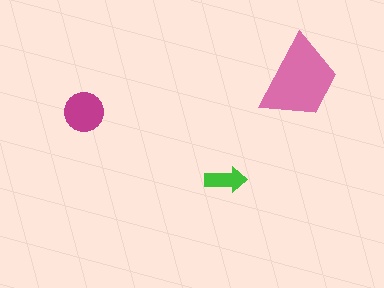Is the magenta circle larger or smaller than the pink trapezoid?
Smaller.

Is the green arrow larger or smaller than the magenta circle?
Smaller.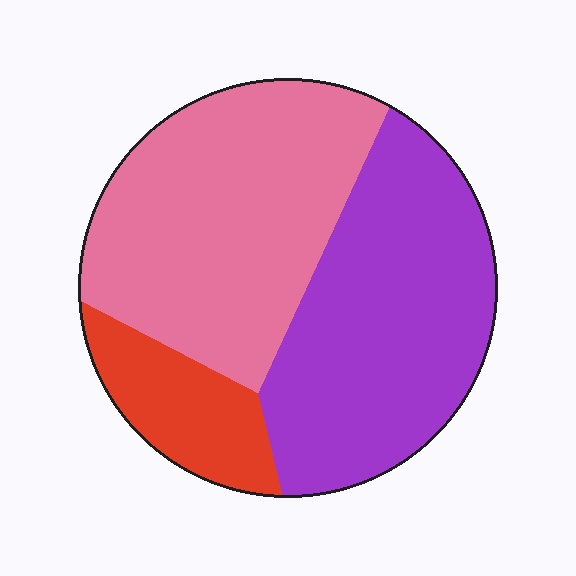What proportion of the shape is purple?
Purple takes up between a quarter and a half of the shape.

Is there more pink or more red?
Pink.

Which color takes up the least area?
Red, at roughly 15%.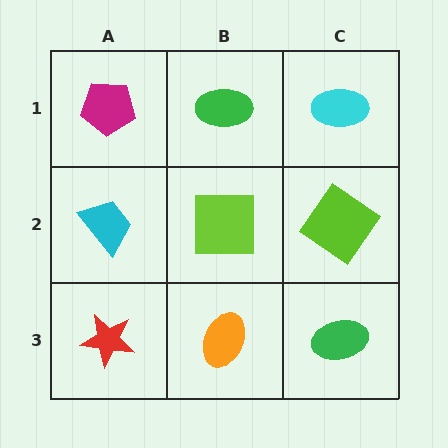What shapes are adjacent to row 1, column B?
A lime square (row 2, column B), a magenta pentagon (row 1, column A), a cyan ellipse (row 1, column C).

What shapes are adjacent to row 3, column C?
A lime diamond (row 2, column C), an orange ellipse (row 3, column B).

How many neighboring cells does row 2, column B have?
4.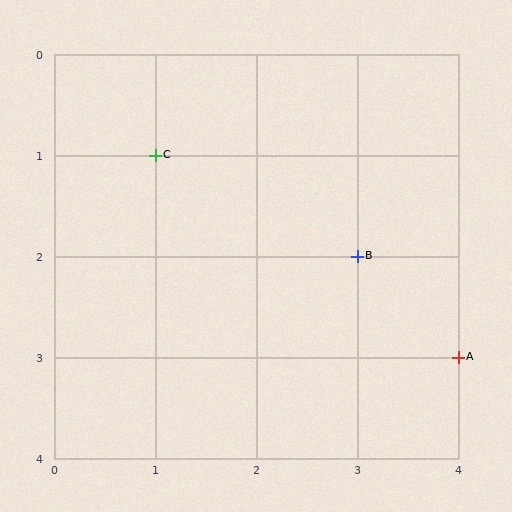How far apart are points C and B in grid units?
Points C and B are 2 columns and 1 row apart (about 2.2 grid units diagonally).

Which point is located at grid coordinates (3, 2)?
Point B is at (3, 2).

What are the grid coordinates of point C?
Point C is at grid coordinates (1, 1).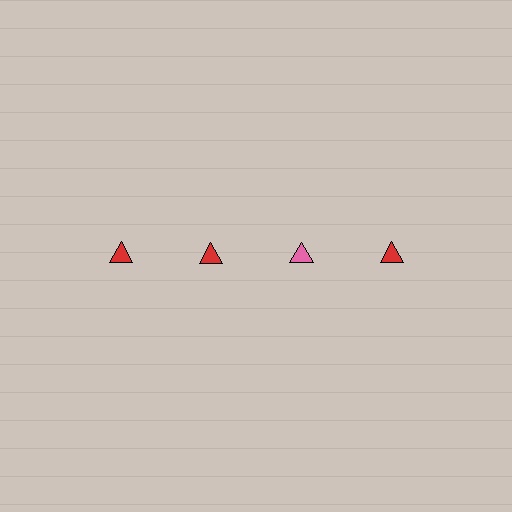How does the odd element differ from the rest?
It has a different color: pink instead of red.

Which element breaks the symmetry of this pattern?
The pink triangle in the top row, center column breaks the symmetry. All other shapes are red triangles.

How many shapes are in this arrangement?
There are 4 shapes arranged in a grid pattern.